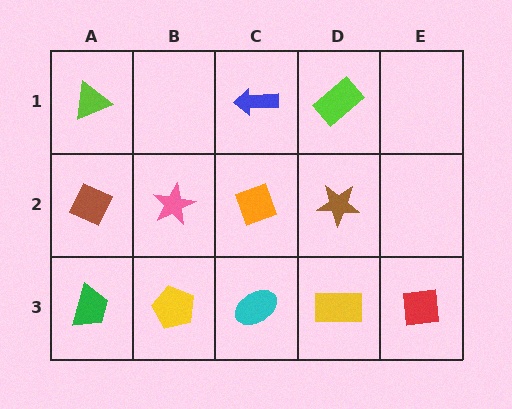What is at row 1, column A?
A lime triangle.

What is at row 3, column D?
A yellow rectangle.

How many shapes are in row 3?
5 shapes.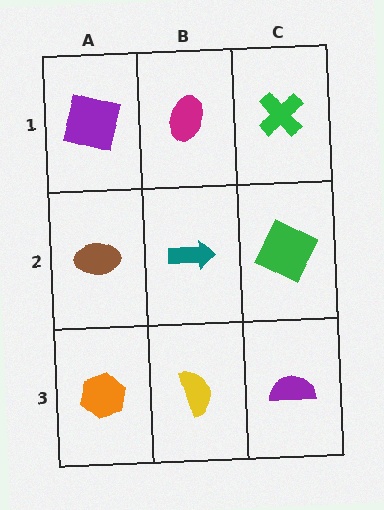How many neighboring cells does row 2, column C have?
3.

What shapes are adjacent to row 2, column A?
A purple square (row 1, column A), an orange hexagon (row 3, column A), a teal arrow (row 2, column B).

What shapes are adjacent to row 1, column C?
A green square (row 2, column C), a magenta ellipse (row 1, column B).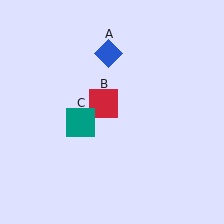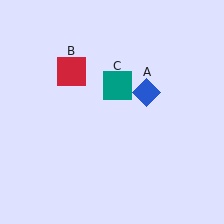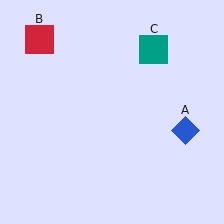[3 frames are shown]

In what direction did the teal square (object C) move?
The teal square (object C) moved up and to the right.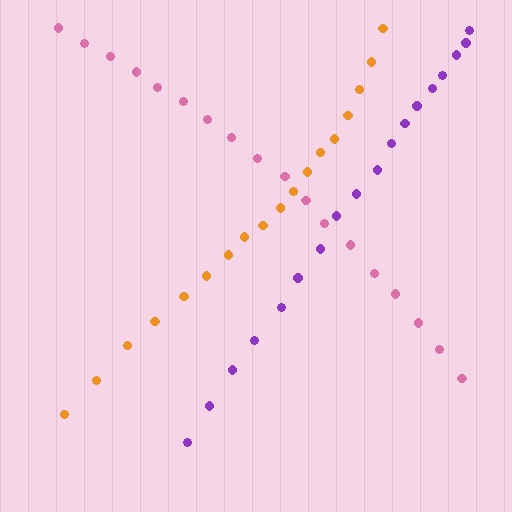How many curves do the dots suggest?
There are 3 distinct paths.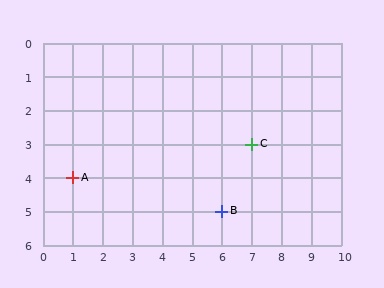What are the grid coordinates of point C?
Point C is at grid coordinates (7, 3).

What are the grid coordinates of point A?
Point A is at grid coordinates (1, 4).